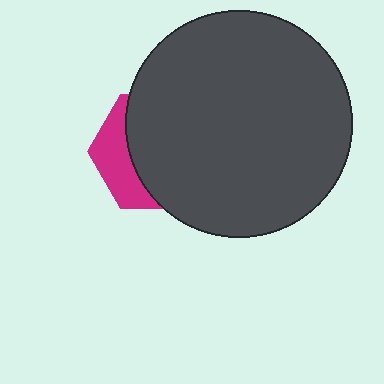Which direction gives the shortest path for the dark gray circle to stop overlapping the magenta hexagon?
Moving right gives the shortest separation.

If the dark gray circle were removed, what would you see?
You would see the complete magenta hexagon.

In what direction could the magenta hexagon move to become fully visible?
The magenta hexagon could move left. That would shift it out from behind the dark gray circle entirely.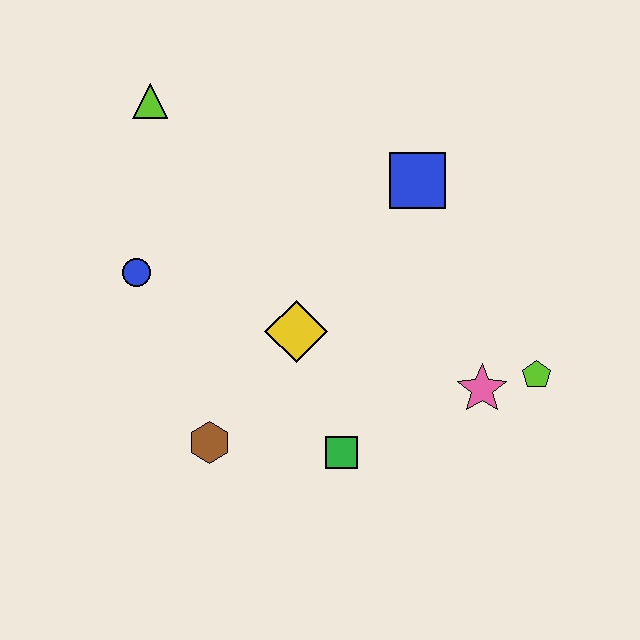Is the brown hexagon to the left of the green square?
Yes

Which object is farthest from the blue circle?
The lime pentagon is farthest from the blue circle.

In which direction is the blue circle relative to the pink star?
The blue circle is to the left of the pink star.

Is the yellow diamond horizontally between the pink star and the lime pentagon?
No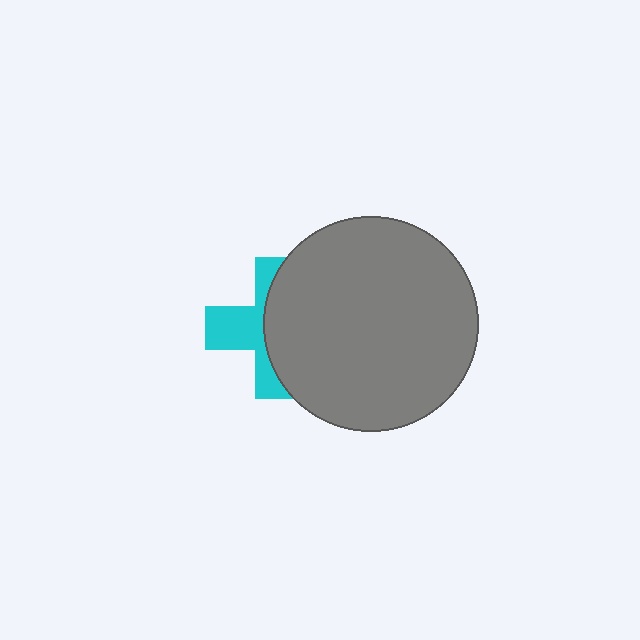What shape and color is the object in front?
The object in front is a gray circle.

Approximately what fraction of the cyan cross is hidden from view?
Roughly 57% of the cyan cross is hidden behind the gray circle.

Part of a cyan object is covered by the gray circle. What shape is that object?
It is a cross.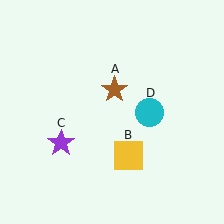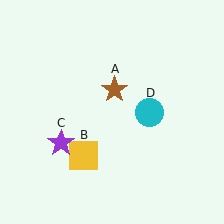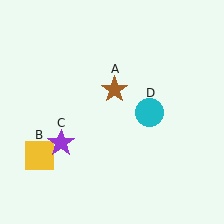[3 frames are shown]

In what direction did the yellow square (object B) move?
The yellow square (object B) moved left.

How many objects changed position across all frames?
1 object changed position: yellow square (object B).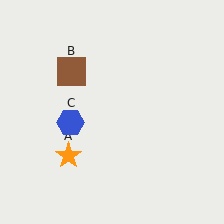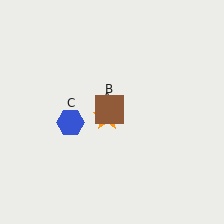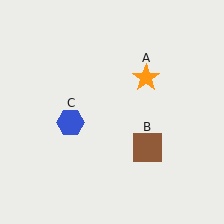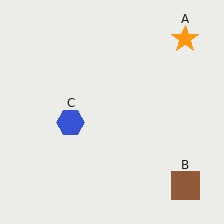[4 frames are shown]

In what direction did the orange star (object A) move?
The orange star (object A) moved up and to the right.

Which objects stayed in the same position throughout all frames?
Blue hexagon (object C) remained stationary.